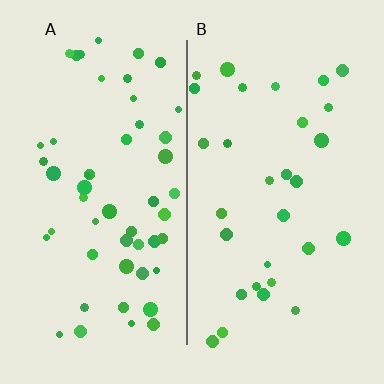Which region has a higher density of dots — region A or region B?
A (the left).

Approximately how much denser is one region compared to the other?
Approximately 1.7× — region A over region B.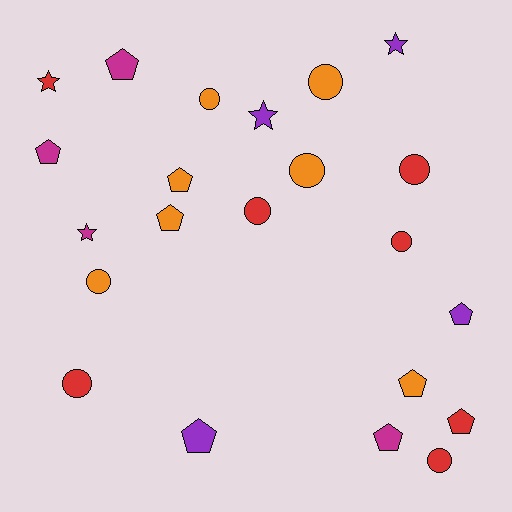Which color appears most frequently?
Red, with 7 objects.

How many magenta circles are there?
There are no magenta circles.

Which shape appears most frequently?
Circle, with 9 objects.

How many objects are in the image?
There are 22 objects.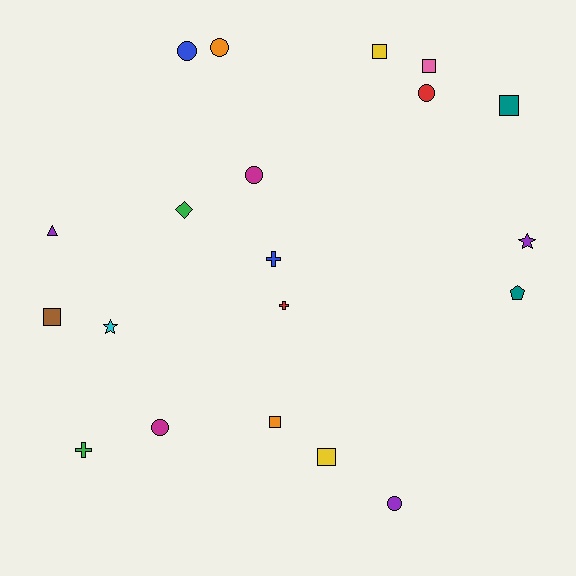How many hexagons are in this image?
There are no hexagons.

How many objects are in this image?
There are 20 objects.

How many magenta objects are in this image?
There are 2 magenta objects.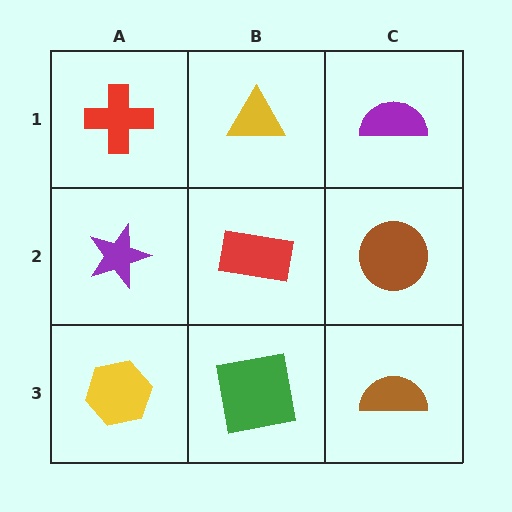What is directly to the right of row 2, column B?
A brown circle.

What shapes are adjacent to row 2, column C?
A purple semicircle (row 1, column C), a brown semicircle (row 3, column C), a red rectangle (row 2, column B).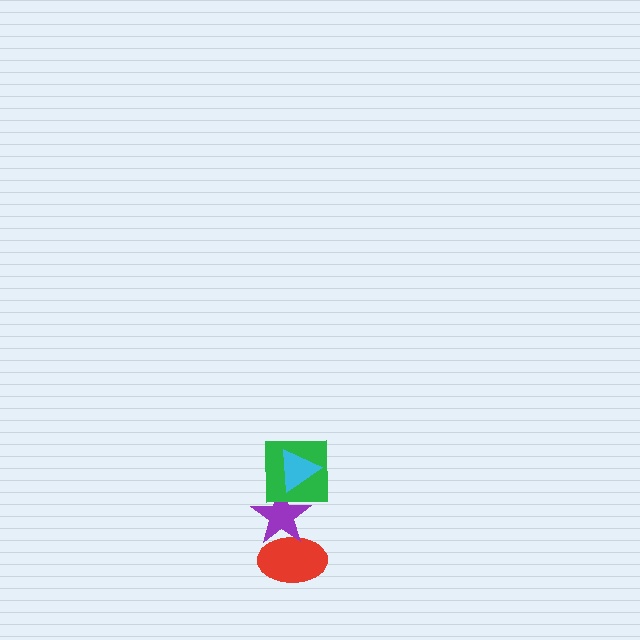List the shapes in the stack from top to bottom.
From top to bottom: the cyan triangle, the green square, the purple star, the red ellipse.